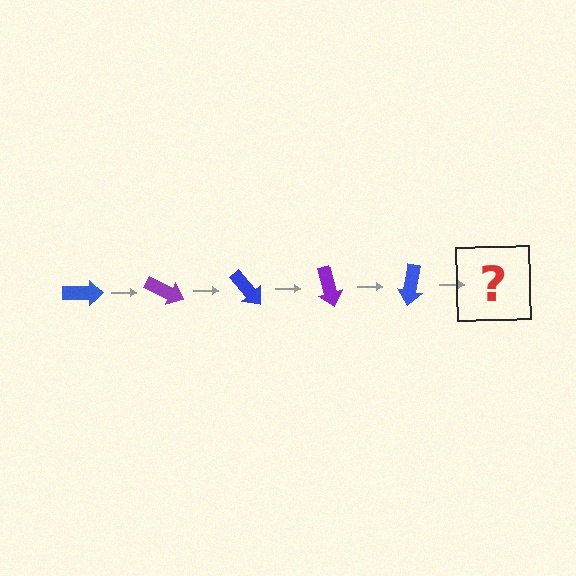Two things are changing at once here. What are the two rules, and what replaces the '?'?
The two rules are that it rotates 25 degrees each step and the color cycles through blue and purple. The '?' should be a purple arrow, rotated 125 degrees from the start.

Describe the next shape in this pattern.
It should be a purple arrow, rotated 125 degrees from the start.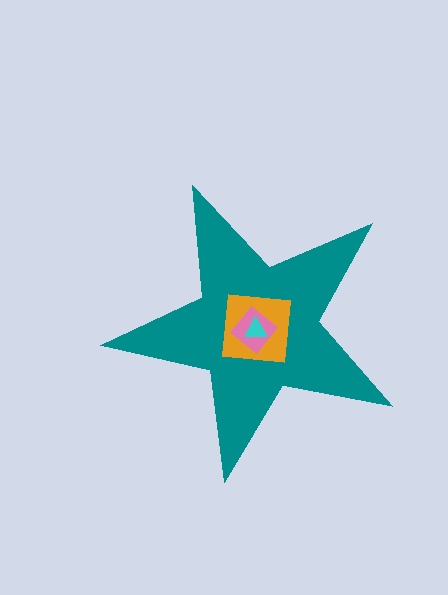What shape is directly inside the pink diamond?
The cyan triangle.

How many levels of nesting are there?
4.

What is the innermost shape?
The cyan triangle.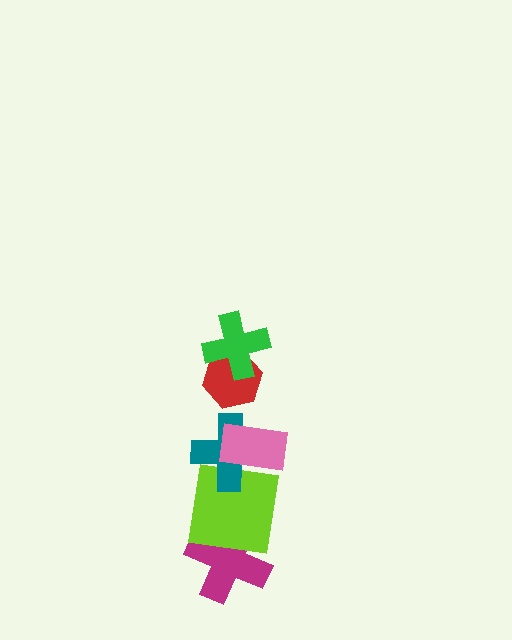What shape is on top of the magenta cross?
The lime square is on top of the magenta cross.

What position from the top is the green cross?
The green cross is 1st from the top.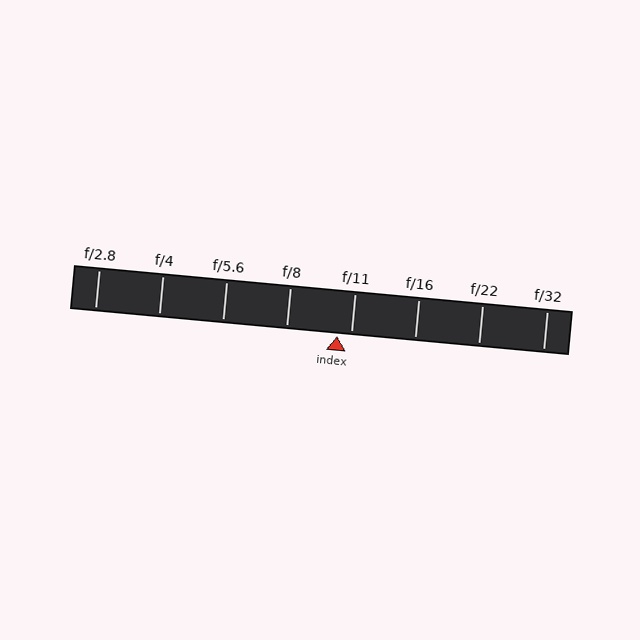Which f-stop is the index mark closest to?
The index mark is closest to f/11.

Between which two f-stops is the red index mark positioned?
The index mark is between f/8 and f/11.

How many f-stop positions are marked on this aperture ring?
There are 8 f-stop positions marked.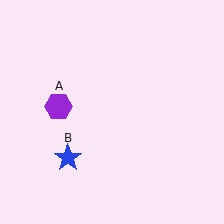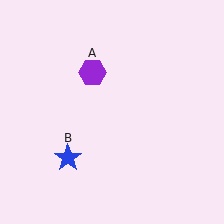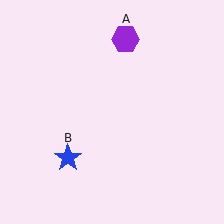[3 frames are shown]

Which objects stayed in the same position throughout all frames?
Blue star (object B) remained stationary.